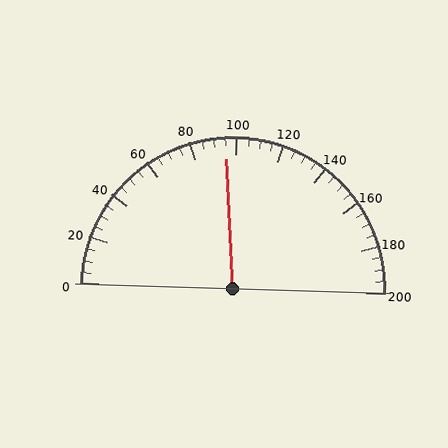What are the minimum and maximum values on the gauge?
The gauge ranges from 0 to 200.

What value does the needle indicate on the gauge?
The needle indicates approximately 95.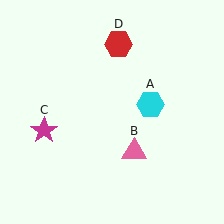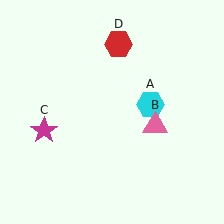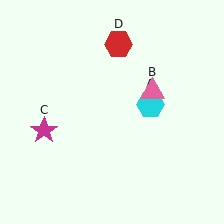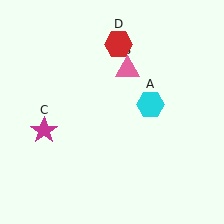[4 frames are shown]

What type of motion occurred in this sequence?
The pink triangle (object B) rotated counterclockwise around the center of the scene.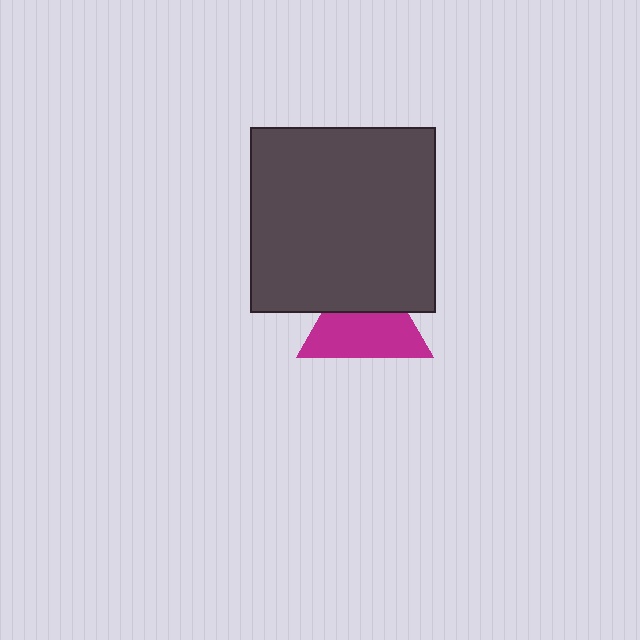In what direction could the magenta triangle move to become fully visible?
The magenta triangle could move down. That would shift it out from behind the dark gray square entirely.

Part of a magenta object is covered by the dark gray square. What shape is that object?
It is a triangle.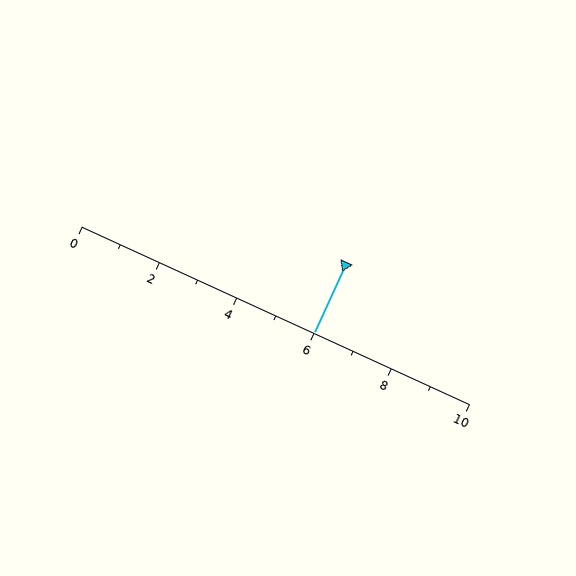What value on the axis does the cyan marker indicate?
The marker indicates approximately 6.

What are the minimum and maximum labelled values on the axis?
The axis runs from 0 to 10.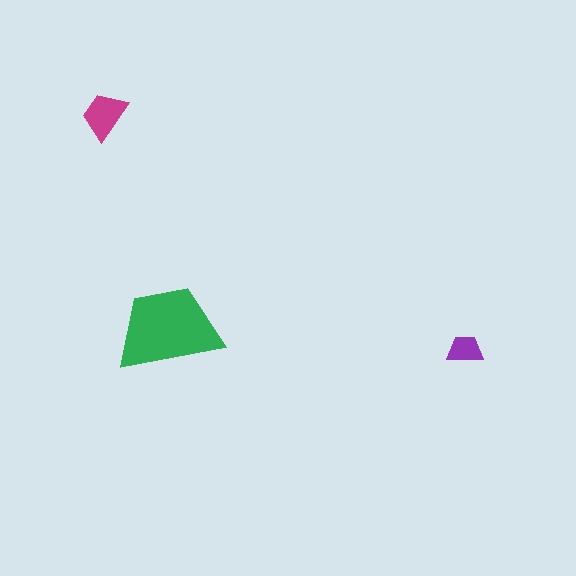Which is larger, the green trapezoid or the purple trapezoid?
The green one.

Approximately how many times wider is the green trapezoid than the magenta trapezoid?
About 2 times wider.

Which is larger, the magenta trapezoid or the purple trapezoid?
The magenta one.